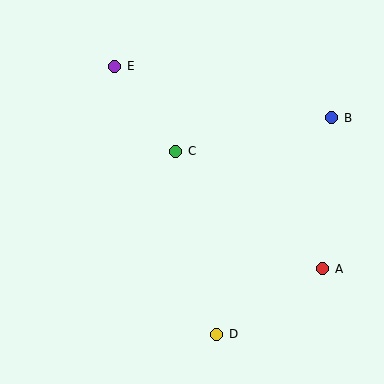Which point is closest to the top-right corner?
Point B is closest to the top-right corner.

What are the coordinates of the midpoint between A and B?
The midpoint between A and B is at (327, 193).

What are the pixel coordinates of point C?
Point C is at (176, 151).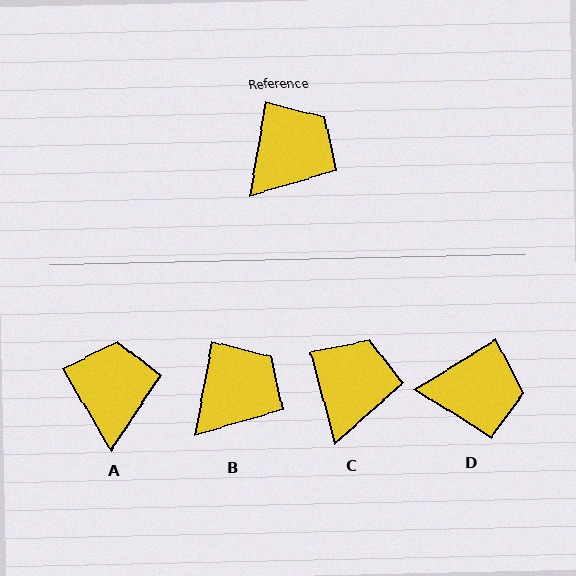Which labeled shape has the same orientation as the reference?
B.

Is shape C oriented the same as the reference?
No, it is off by about 25 degrees.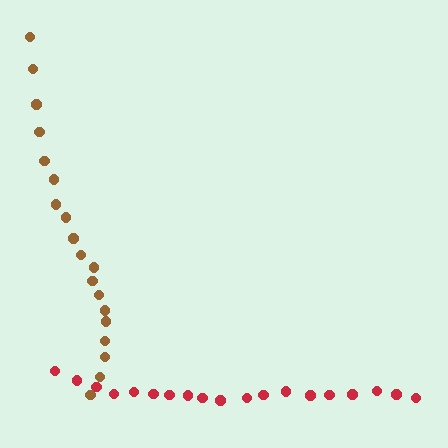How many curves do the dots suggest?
There are 2 distinct paths.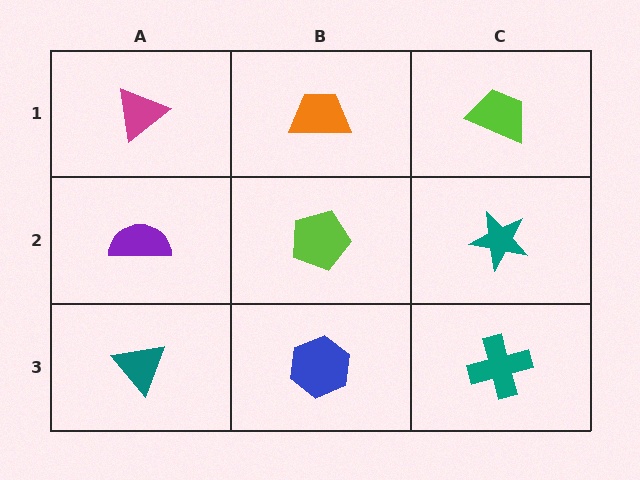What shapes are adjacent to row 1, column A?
A purple semicircle (row 2, column A), an orange trapezoid (row 1, column B).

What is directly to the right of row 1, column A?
An orange trapezoid.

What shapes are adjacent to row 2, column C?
A lime trapezoid (row 1, column C), a teal cross (row 3, column C), a lime pentagon (row 2, column B).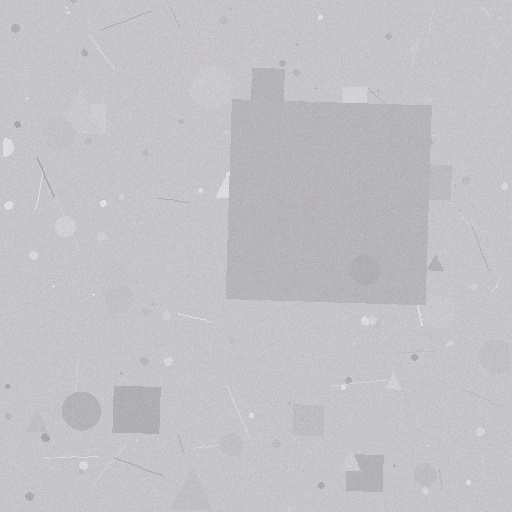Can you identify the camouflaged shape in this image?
The camouflaged shape is a square.